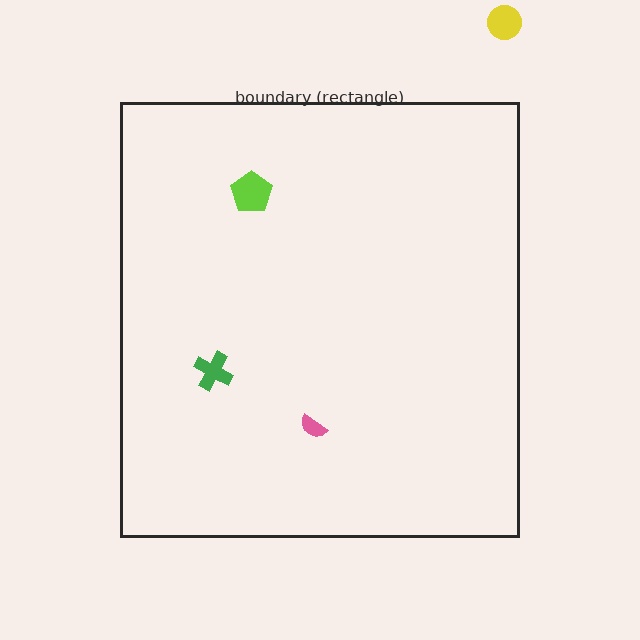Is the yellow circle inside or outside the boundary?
Outside.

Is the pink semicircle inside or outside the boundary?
Inside.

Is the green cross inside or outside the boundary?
Inside.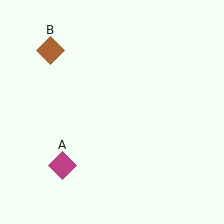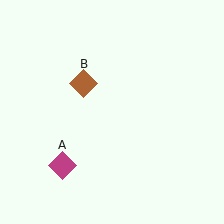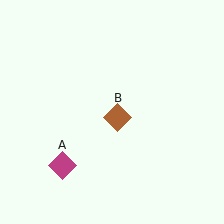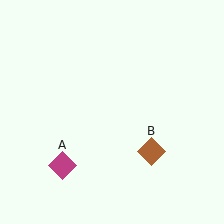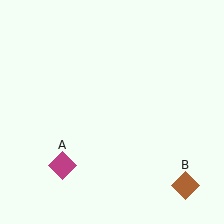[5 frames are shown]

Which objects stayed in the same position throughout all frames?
Magenta diamond (object A) remained stationary.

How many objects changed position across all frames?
1 object changed position: brown diamond (object B).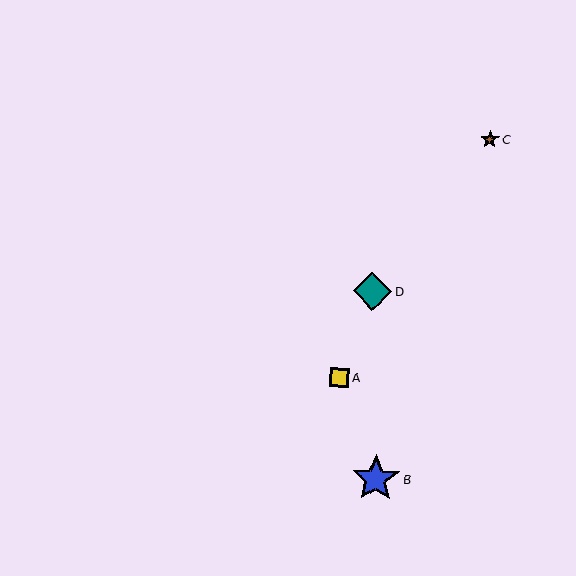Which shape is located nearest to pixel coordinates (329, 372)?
The yellow square (labeled A) at (340, 377) is nearest to that location.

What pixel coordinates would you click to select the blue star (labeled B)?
Click at (376, 479) to select the blue star B.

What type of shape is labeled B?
Shape B is a blue star.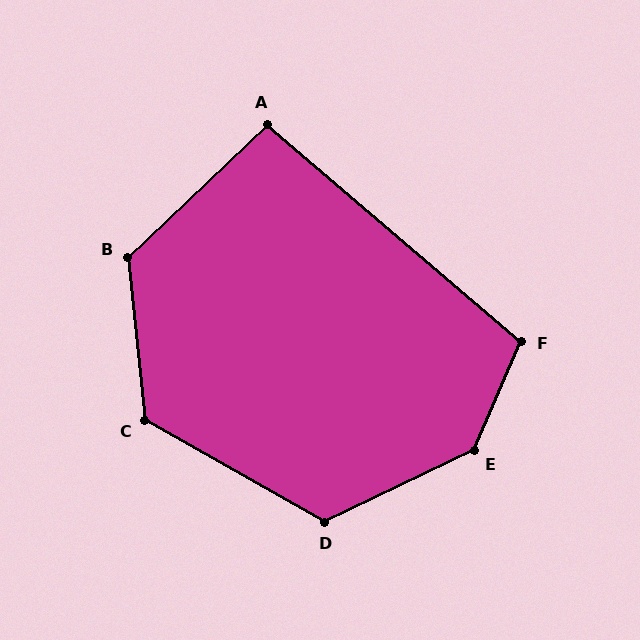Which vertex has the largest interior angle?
E, at approximately 139 degrees.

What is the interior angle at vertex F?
Approximately 107 degrees (obtuse).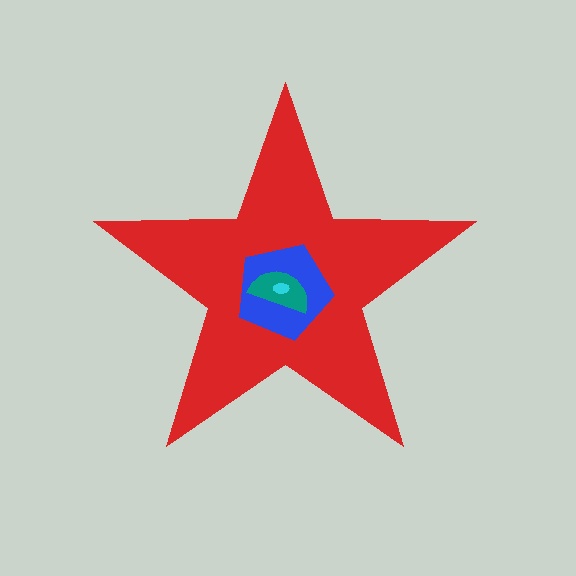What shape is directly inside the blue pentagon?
The teal semicircle.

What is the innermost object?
The cyan ellipse.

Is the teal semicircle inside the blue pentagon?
Yes.